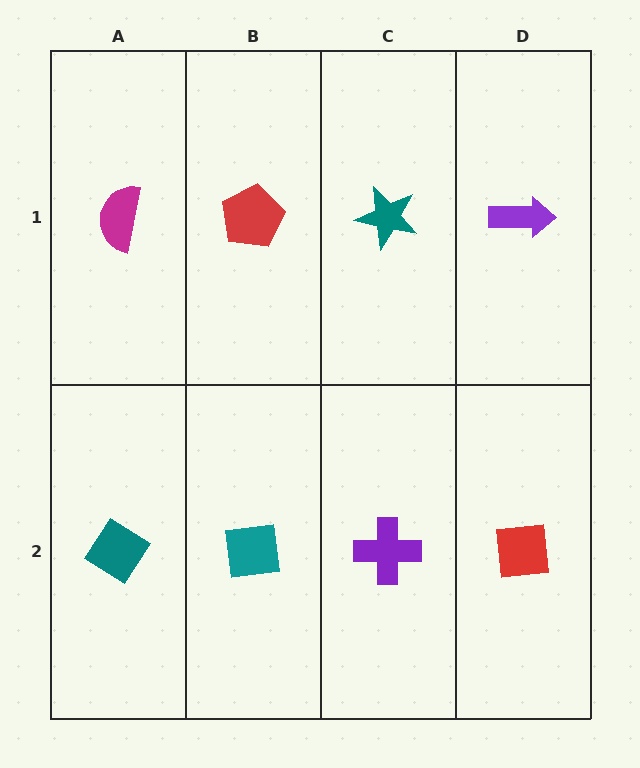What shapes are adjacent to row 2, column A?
A magenta semicircle (row 1, column A), a teal square (row 2, column B).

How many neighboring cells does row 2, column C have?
3.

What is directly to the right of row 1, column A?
A red pentagon.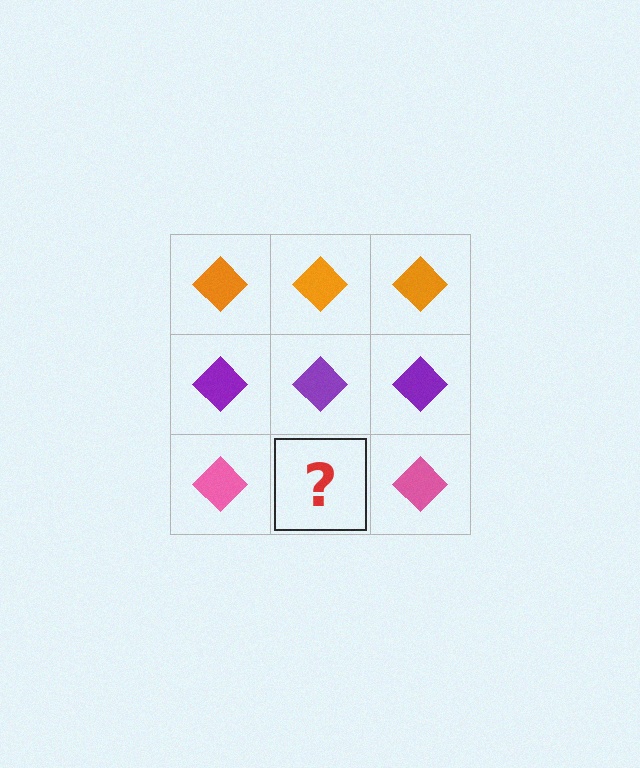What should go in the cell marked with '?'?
The missing cell should contain a pink diamond.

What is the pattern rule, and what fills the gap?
The rule is that each row has a consistent color. The gap should be filled with a pink diamond.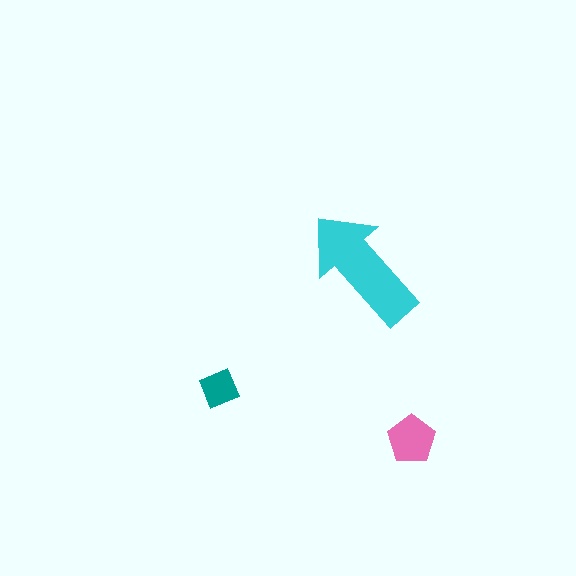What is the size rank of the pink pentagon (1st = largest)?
2nd.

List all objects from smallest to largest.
The teal diamond, the pink pentagon, the cyan arrow.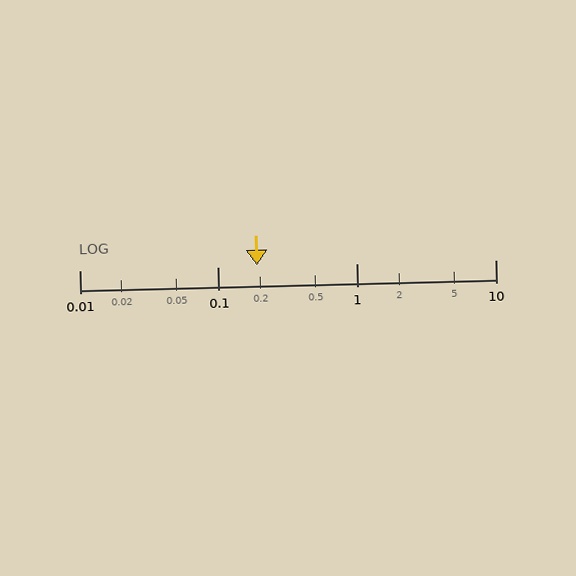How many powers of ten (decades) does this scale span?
The scale spans 3 decades, from 0.01 to 10.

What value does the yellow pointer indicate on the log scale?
The pointer indicates approximately 0.19.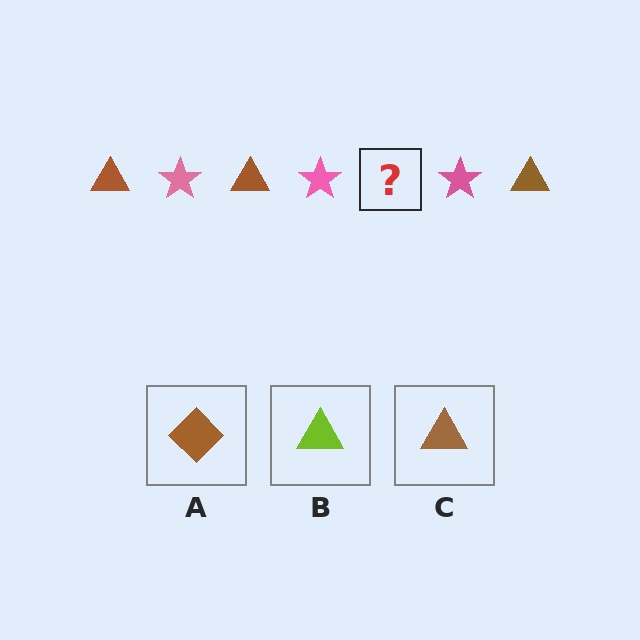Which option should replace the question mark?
Option C.